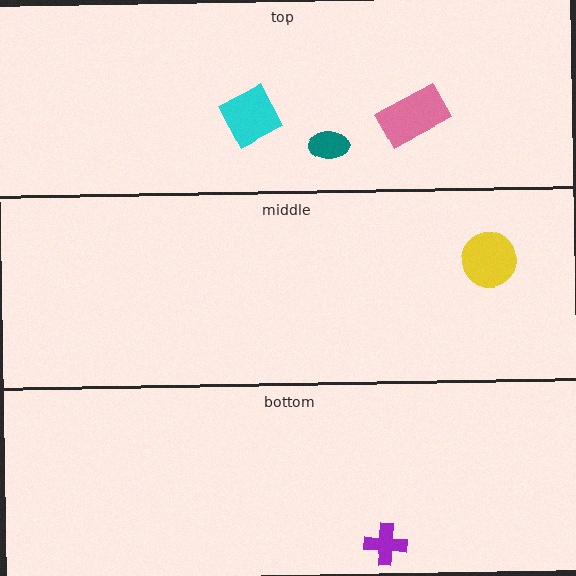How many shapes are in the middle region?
1.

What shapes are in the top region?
The teal ellipse, the pink rectangle, the cyan diamond.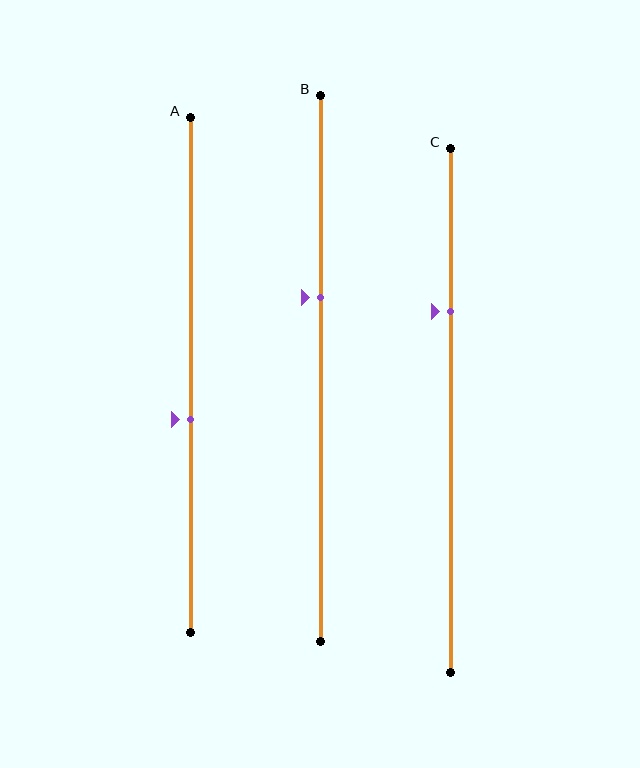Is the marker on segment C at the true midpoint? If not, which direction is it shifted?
No, the marker on segment C is shifted upward by about 19% of the segment length.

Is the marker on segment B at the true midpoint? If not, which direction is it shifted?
No, the marker on segment B is shifted upward by about 13% of the segment length.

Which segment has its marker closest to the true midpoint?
Segment A has its marker closest to the true midpoint.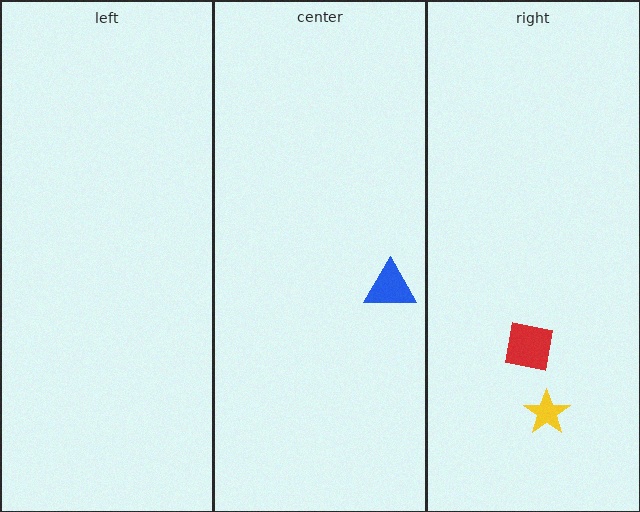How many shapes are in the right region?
2.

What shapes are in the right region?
The yellow star, the red square.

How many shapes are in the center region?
1.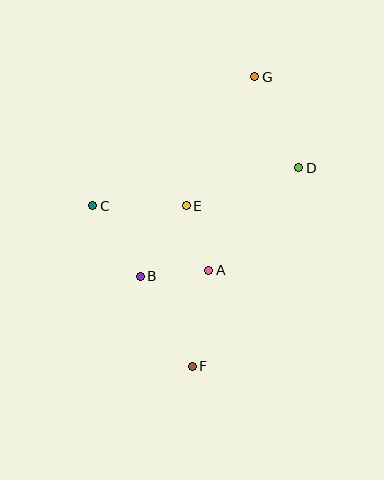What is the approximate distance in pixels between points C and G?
The distance between C and G is approximately 207 pixels.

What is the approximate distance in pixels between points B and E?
The distance between B and E is approximately 84 pixels.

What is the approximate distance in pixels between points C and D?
The distance between C and D is approximately 210 pixels.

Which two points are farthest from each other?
Points F and G are farthest from each other.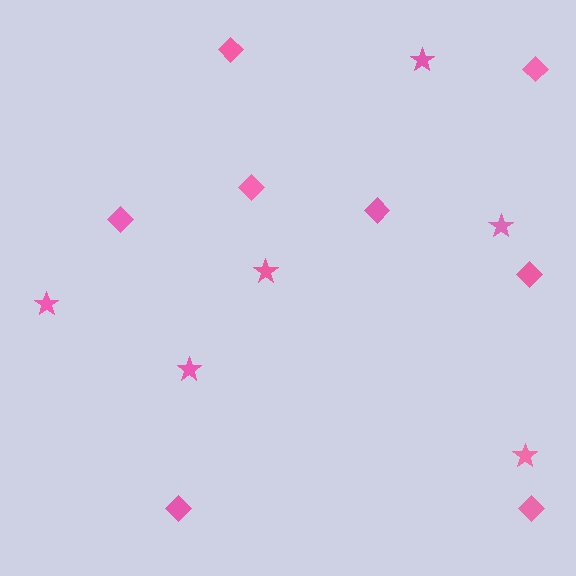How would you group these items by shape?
There are 2 groups: one group of stars (6) and one group of diamonds (8).